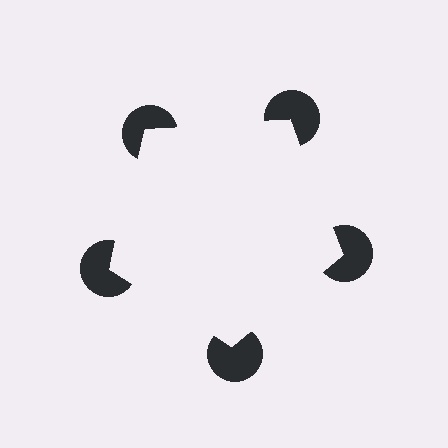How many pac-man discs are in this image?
There are 5 — one at each vertex of the illusory pentagon.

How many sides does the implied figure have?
5 sides.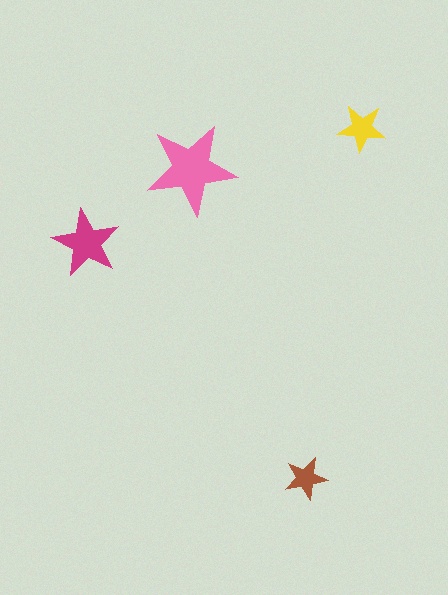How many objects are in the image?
There are 4 objects in the image.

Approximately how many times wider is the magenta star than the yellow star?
About 1.5 times wider.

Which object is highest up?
The yellow star is topmost.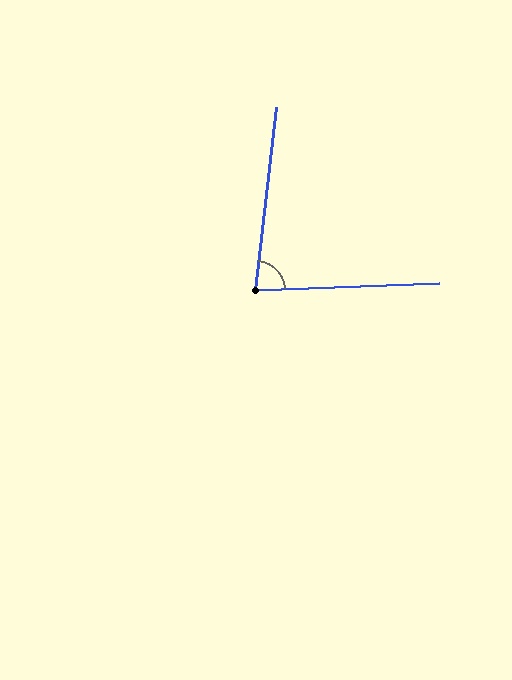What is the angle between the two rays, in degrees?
Approximately 81 degrees.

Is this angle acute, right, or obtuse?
It is acute.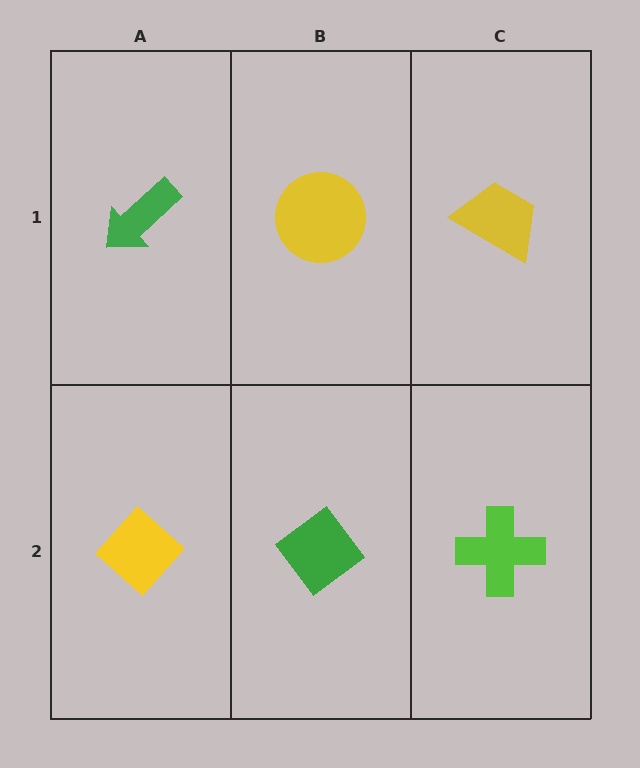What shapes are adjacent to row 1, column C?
A lime cross (row 2, column C), a yellow circle (row 1, column B).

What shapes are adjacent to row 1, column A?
A yellow diamond (row 2, column A), a yellow circle (row 1, column B).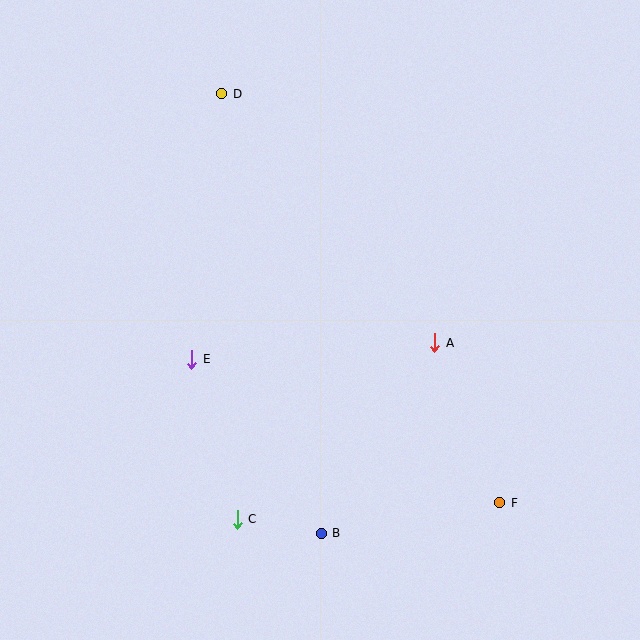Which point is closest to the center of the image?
Point A at (435, 343) is closest to the center.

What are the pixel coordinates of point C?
Point C is at (237, 519).